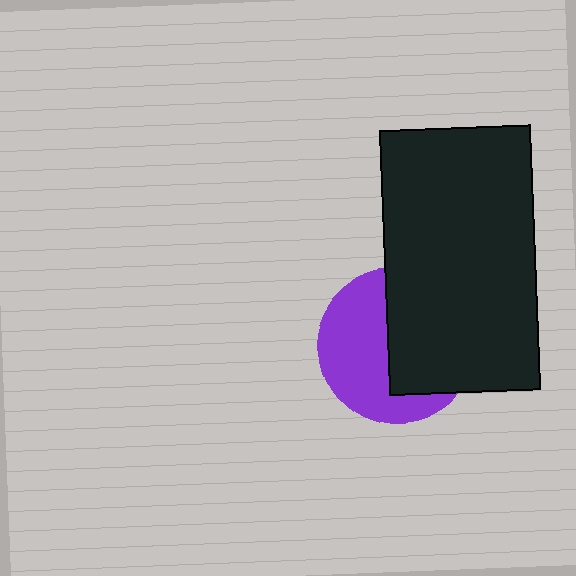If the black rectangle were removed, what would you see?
You would see the complete purple circle.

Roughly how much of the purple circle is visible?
About half of it is visible (roughly 51%).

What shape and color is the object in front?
The object in front is a black rectangle.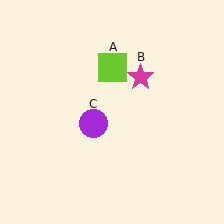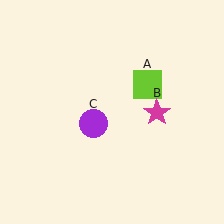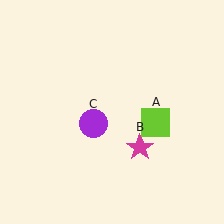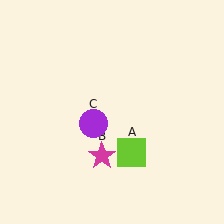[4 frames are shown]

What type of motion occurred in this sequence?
The lime square (object A), magenta star (object B) rotated clockwise around the center of the scene.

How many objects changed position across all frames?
2 objects changed position: lime square (object A), magenta star (object B).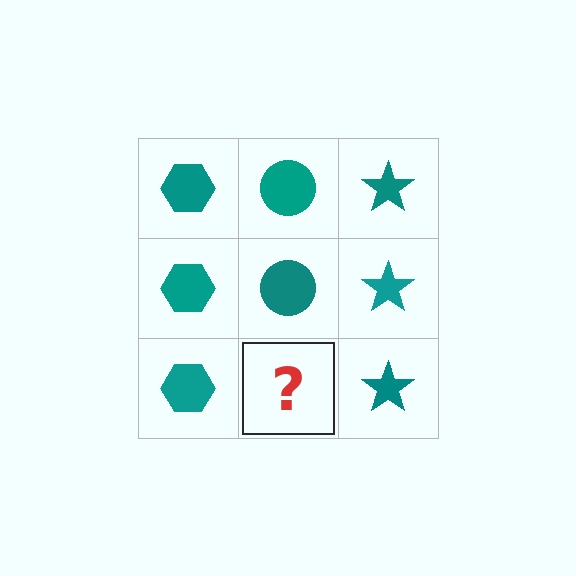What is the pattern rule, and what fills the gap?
The rule is that each column has a consistent shape. The gap should be filled with a teal circle.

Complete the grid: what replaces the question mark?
The question mark should be replaced with a teal circle.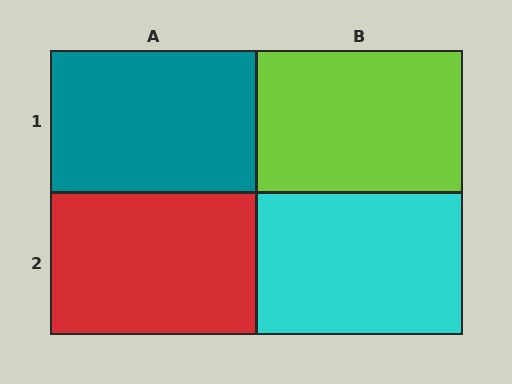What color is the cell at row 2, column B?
Cyan.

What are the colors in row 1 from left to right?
Teal, lime.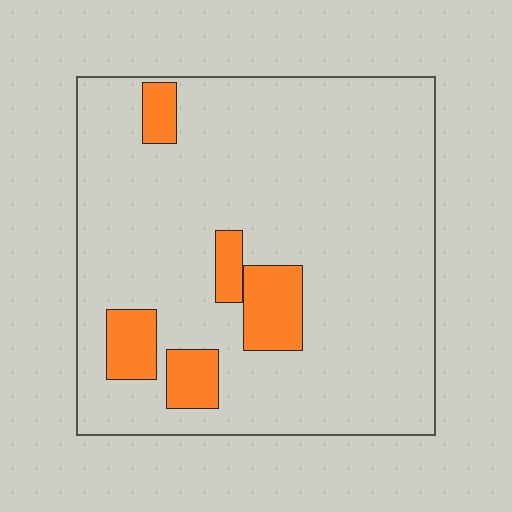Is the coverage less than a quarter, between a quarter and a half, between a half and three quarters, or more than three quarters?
Less than a quarter.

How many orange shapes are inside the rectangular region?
5.